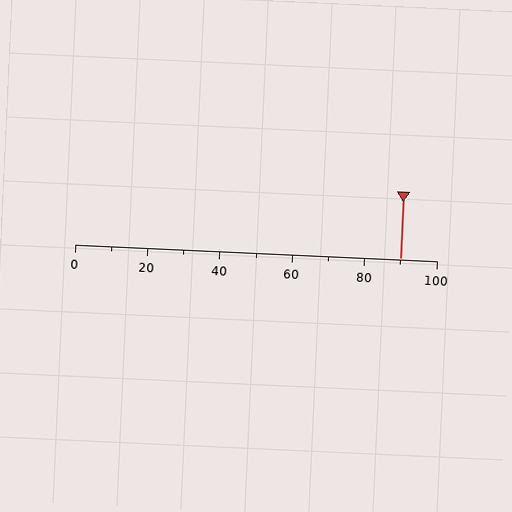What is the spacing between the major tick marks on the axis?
The major ticks are spaced 20 apart.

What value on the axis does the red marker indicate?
The marker indicates approximately 90.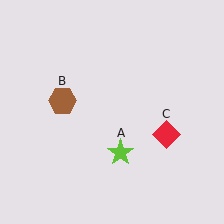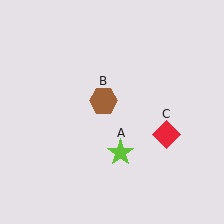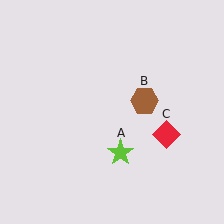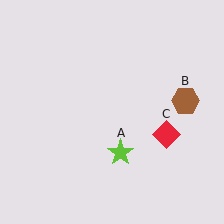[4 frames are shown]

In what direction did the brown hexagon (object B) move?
The brown hexagon (object B) moved right.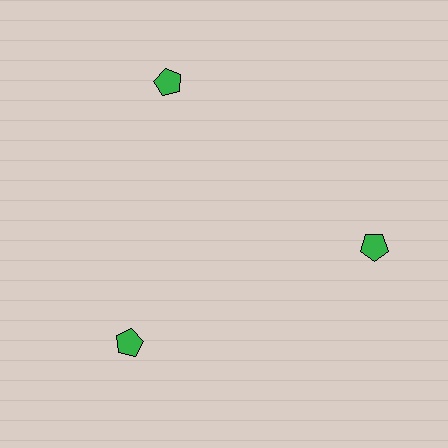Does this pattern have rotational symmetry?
Yes, this pattern has 3-fold rotational symmetry. It looks the same after rotating 120 degrees around the center.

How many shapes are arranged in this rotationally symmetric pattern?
There are 3 shapes, arranged in 3 groups of 1.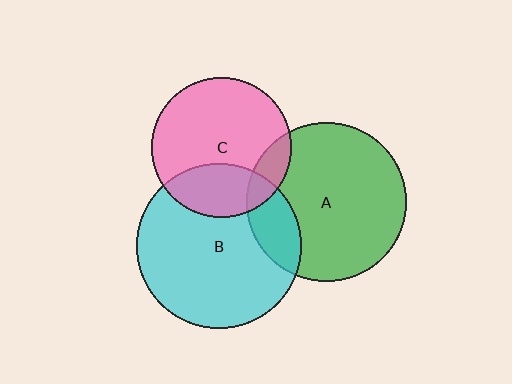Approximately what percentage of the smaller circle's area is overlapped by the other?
Approximately 15%.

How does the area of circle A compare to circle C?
Approximately 1.3 times.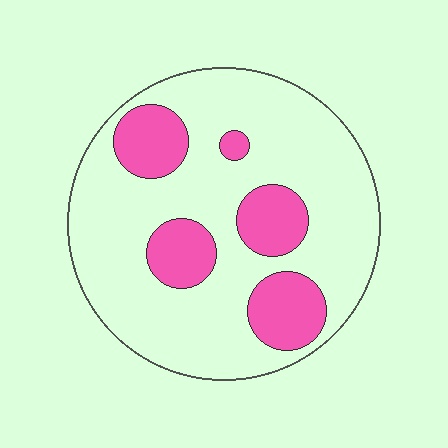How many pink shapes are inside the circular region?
5.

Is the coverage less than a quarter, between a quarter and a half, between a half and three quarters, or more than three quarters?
Less than a quarter.